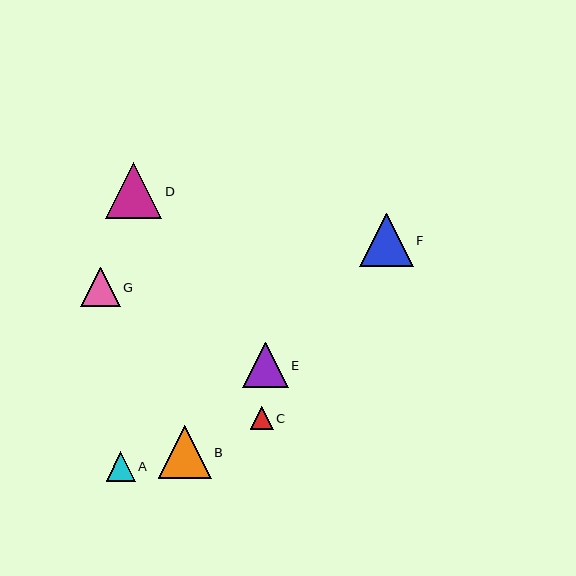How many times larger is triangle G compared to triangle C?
Triangle G is approximately 1.7 times the size of triangle C.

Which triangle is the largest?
Triangle D is the largest with a size of approximately 56 pixels.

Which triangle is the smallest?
Triangle C is the smallest with a size of approximately 23 pixels.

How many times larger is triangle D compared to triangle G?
Triangle D is approximately 1.4 times the size of triangle G.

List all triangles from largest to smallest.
From largest to smallest: D, F, B, E, G, A, C.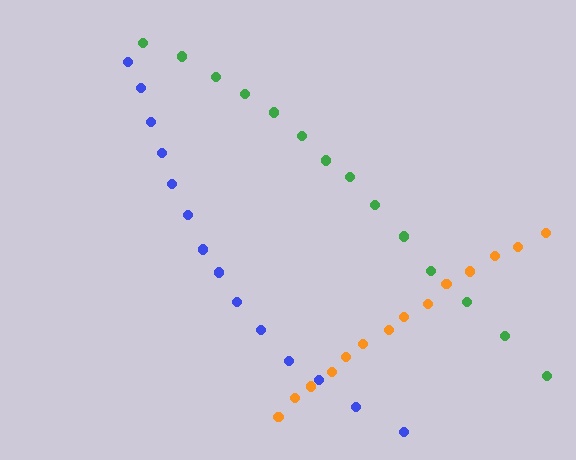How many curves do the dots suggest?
There are 3 distinct paths.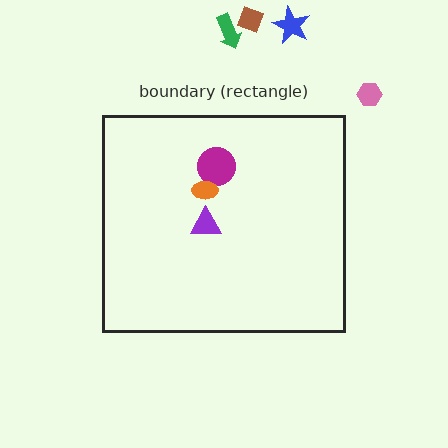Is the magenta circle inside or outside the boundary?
Inside.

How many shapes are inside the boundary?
3 inside, 4 outside.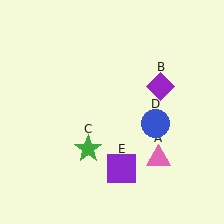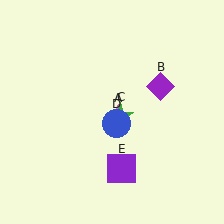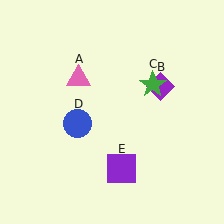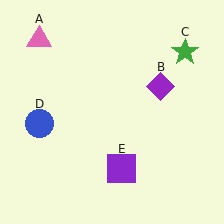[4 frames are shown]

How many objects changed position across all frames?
3 objects changed position: pink triangle (object A), green star (object C), blue circle (object D).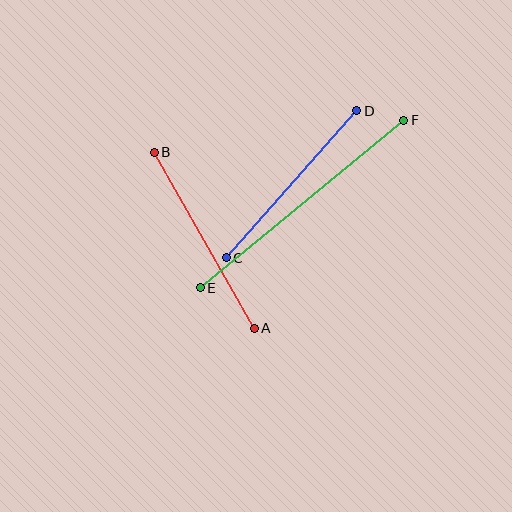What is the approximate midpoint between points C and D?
The midpoint is at approximately (292, 184) pixels.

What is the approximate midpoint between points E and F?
The midpoint is at approximately (302, 204) pixels.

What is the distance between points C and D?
The distance is approximately 197 pixels.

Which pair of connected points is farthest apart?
Points E and F are farthest apart.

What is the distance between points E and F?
The distance is approximately 264 pixels.